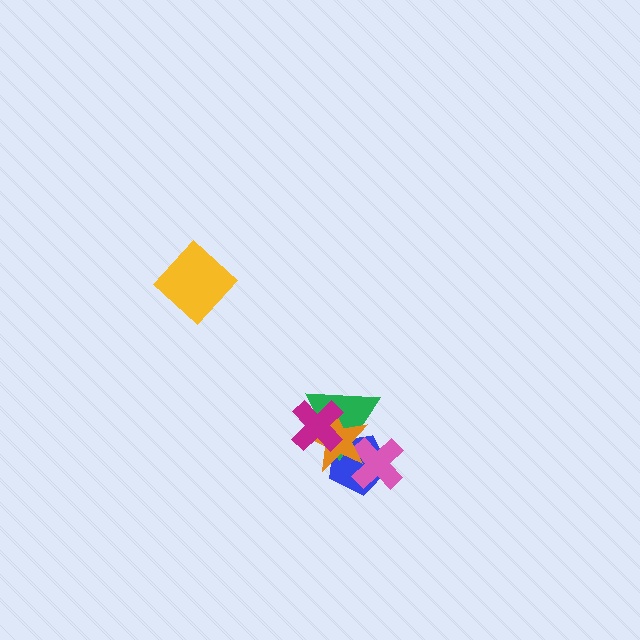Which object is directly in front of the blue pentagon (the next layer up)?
The green triangle is directly in front of the blue pentagon.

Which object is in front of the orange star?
The magenta cross is in front of the orange star.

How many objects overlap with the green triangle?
4 objects overlap with the green triangle.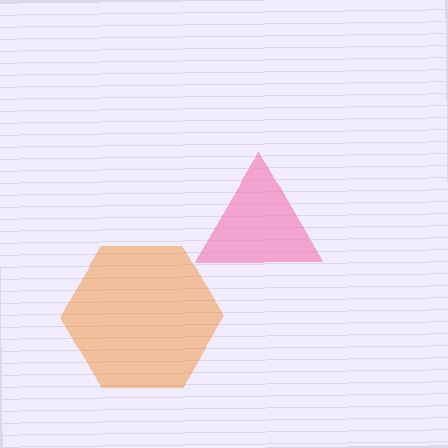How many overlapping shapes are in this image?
There are 2 overlapping shapes in the image.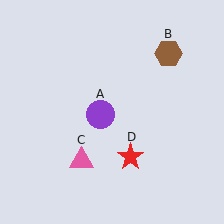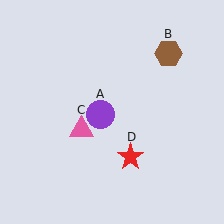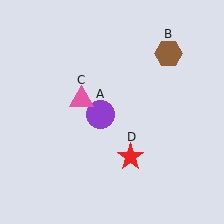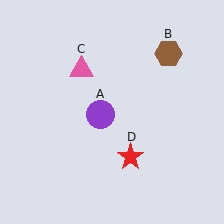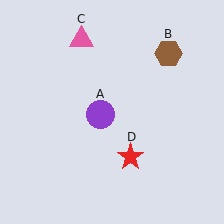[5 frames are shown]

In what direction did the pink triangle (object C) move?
The pink triangle (object C) moved up.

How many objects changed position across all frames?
1 object changed position: pink triangle (object C).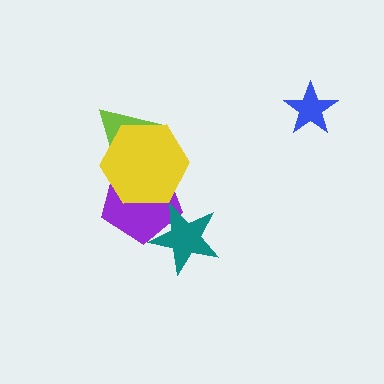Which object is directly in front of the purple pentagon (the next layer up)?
The lime triangle is directly in front of the purple pentagon.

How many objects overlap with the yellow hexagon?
2 objects overlap with the yellow hexagon.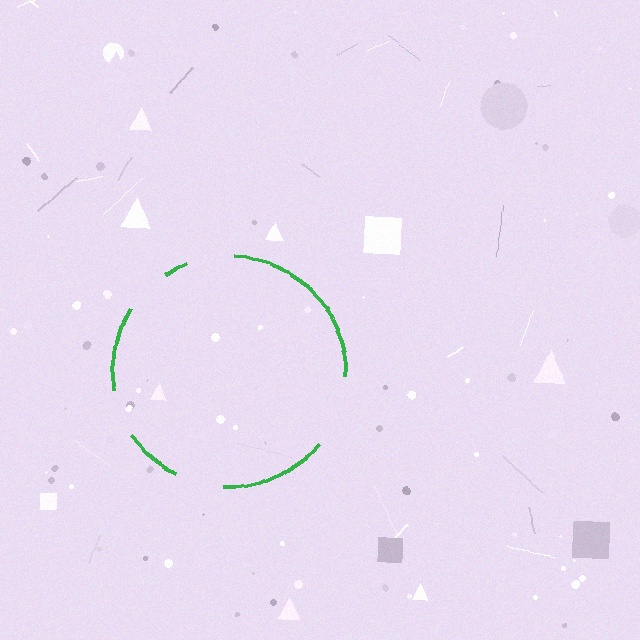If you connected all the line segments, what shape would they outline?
They would outline a circle.